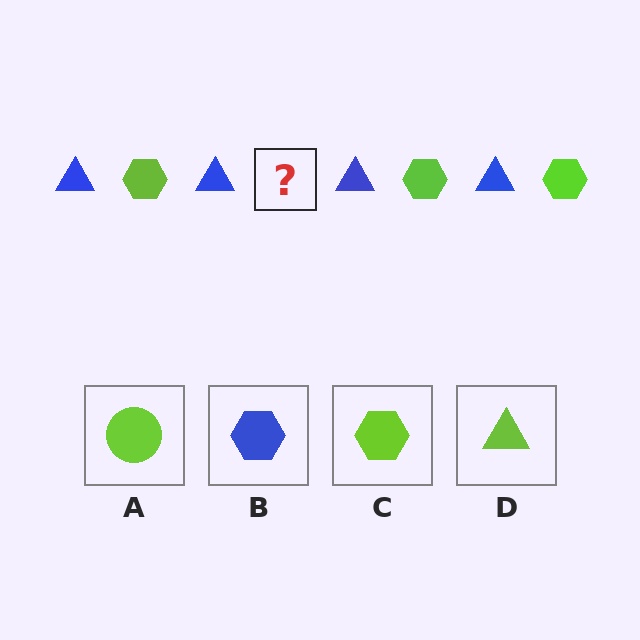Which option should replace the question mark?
Option C.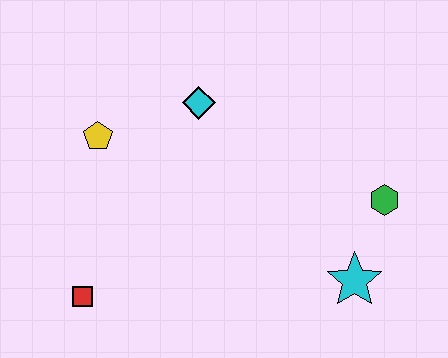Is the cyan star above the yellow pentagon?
No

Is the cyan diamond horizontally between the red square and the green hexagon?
Yes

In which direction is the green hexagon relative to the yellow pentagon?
The green hexagon is to the right of the yellow pentagon.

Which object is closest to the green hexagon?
The cyan star is closest to the green hexagon.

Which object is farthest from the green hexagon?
The red square is farthest from the green hexagon.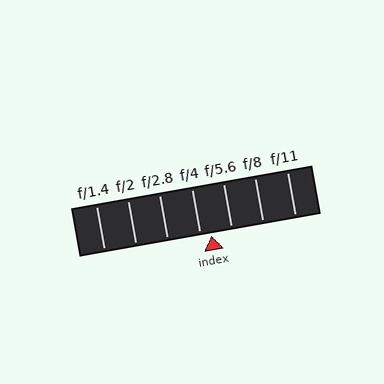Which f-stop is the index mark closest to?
The index mark is closest to f/4.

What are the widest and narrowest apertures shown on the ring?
The widest aperture shown is f/1.4 and the narrowest is f/11.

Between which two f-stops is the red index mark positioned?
The index mark is between f/4 and f/5.6.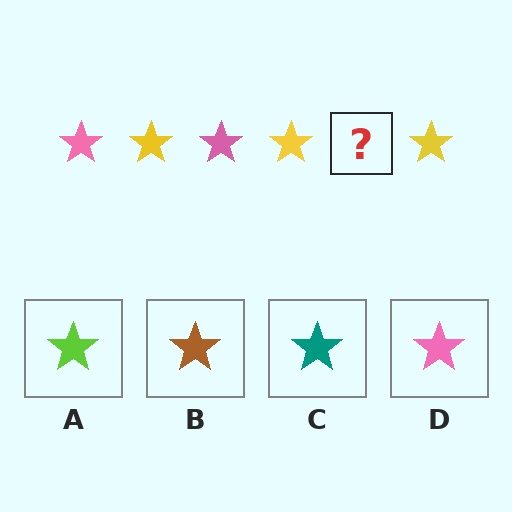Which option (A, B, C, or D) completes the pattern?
D.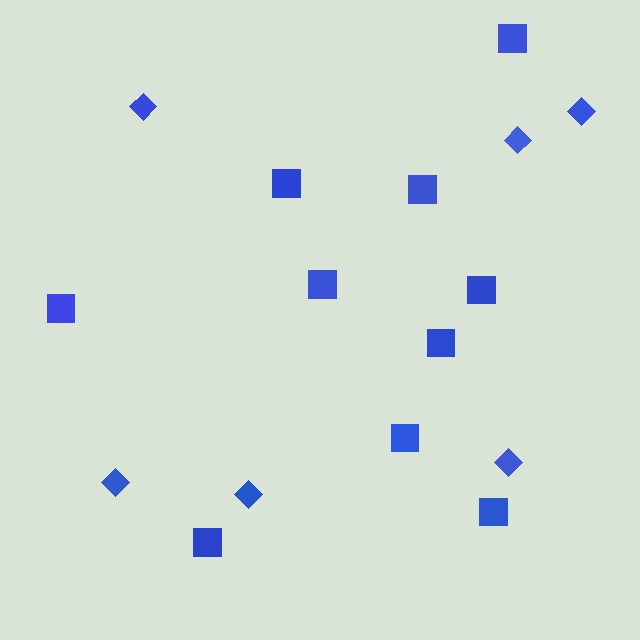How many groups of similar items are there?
There are 2 groups: one group of diamonds (6) and one group of squares (10).